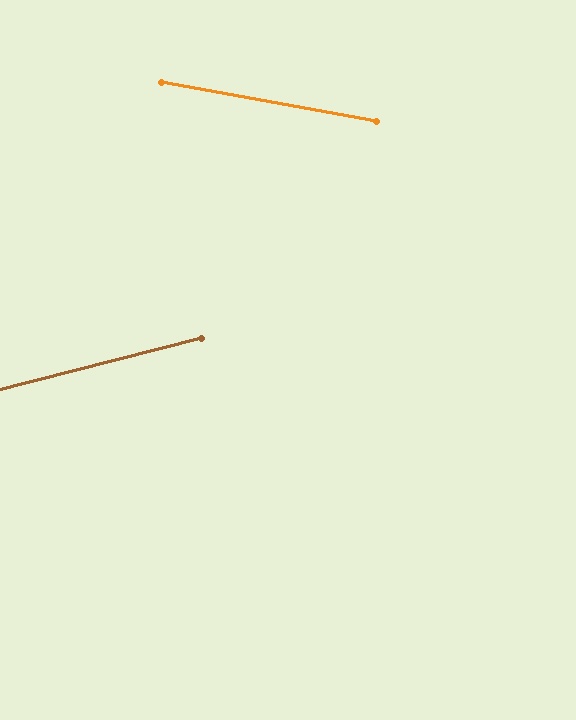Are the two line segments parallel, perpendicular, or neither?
Neither parallel nor perpendicular — they differ by about 25°.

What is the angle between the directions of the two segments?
Approximately 25 degrees.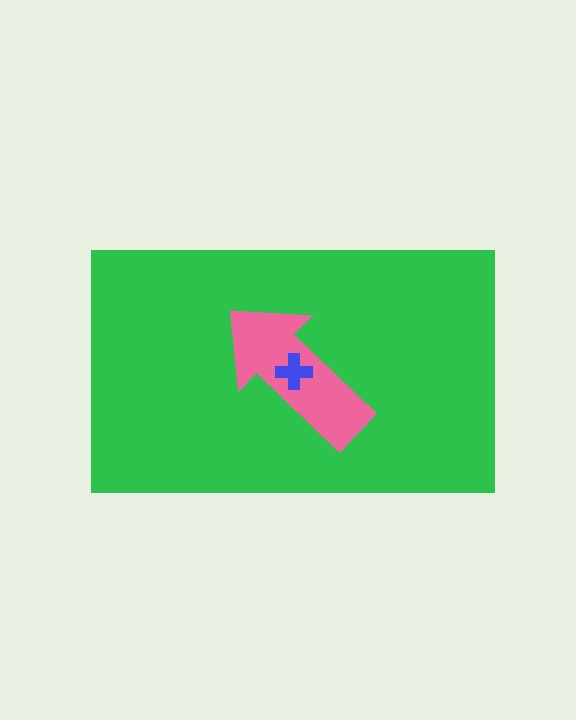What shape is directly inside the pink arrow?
The blue cross.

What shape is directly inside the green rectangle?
The pink arrow.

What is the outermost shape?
The green rectangle.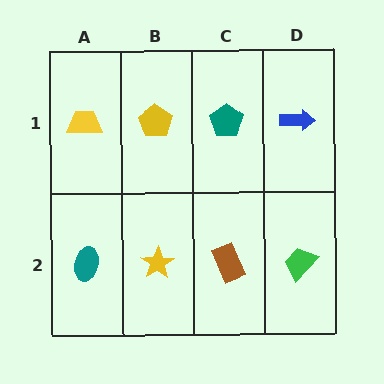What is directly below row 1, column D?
A green trapezoid.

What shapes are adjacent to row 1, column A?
A teal ellipse (row 2, column A), a yellow pentagon (row 1, column B).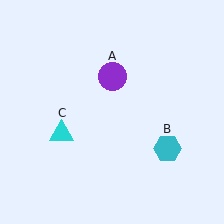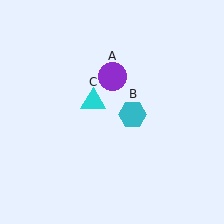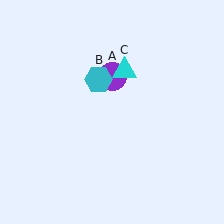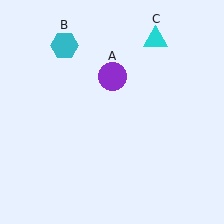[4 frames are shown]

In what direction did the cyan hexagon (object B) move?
The cyan hexagon (object B) moved up and to the left.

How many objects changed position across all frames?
2 objects changed position: cyan hexagon (object B), cyan triangle (object C).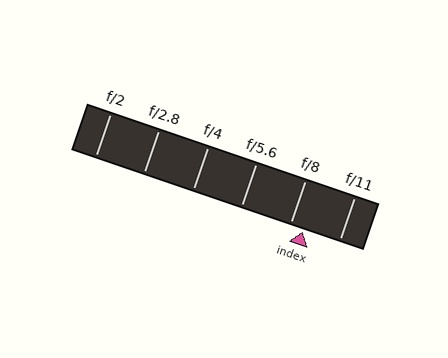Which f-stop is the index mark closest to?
The index mark is closest to f/8.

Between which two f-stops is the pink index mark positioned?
The index mark is between f/8 and f/11.